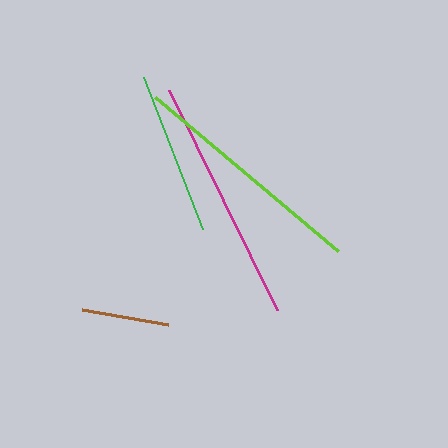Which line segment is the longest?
The magenta line is the longest at approximately 245 pixels.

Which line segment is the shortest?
The brown line is the shortest at approximately 87 pixels.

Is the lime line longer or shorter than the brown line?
The lime line is longer than the brown line.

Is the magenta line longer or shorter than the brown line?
The magenta line is longer than the brown line.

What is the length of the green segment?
The green segment is approximately 163 pixels long.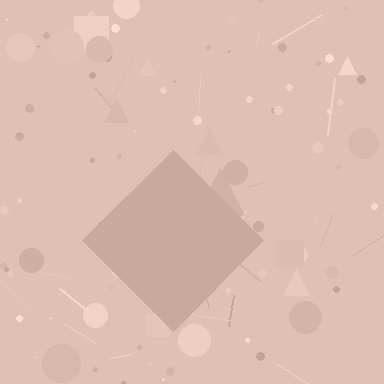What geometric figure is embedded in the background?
A diamond is embedded in the background.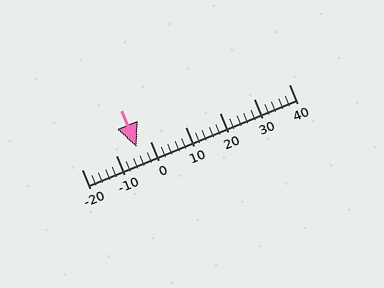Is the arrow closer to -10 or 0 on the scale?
The arrow is closer to 0.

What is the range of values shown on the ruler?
The ruler shows values from -20 to 40.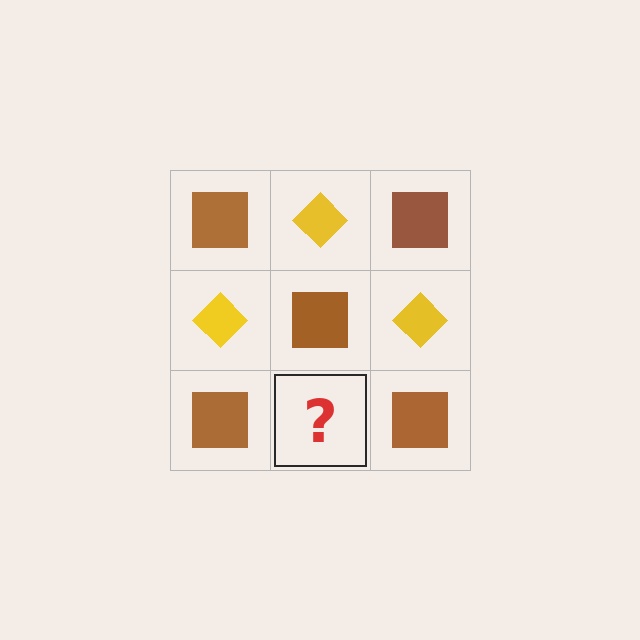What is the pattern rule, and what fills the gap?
The rule is that it alternates brown square and yellow diamond in a checkerboard pattern. The gap should be filled with a yellow diamond.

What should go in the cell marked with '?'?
The missing cell should contain a yellow diamond.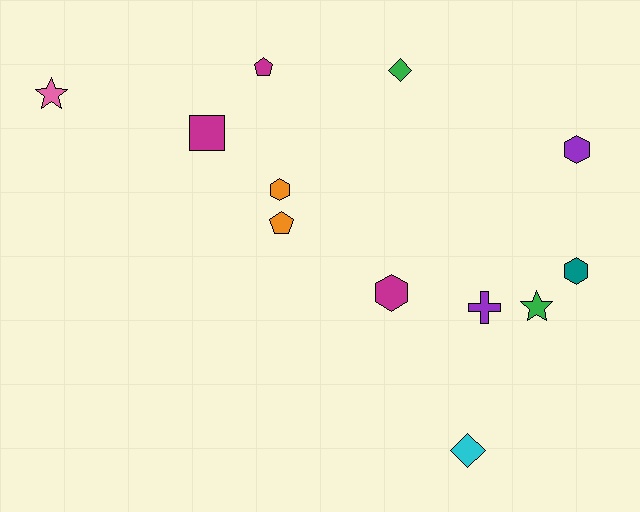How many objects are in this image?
There are 12 objects.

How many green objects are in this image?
There are 2 green objects.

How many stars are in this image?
There are 2 stars.